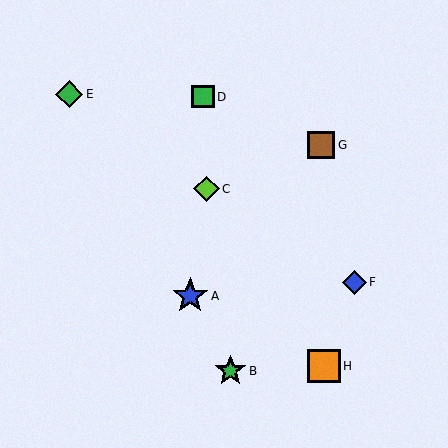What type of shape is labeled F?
Shape F is a blue diamond.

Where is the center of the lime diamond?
The center of the lime diamond is at (207, 189).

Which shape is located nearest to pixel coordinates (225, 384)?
The green star (labeled B) at (230, 371) is nearest to that location.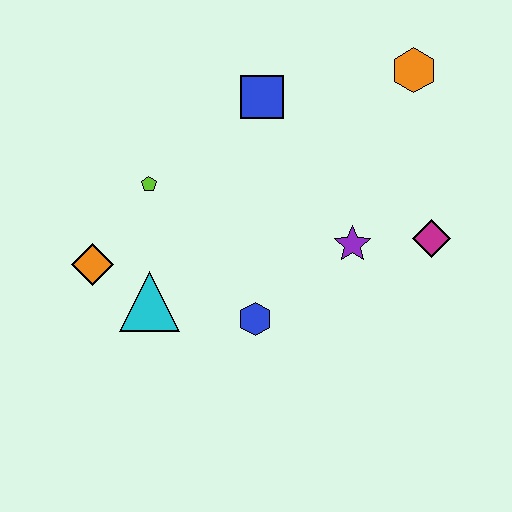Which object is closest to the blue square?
The lime pentagon is closest to the blue square.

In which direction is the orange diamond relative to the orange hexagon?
The orange diamond is to the left of the orange hexagon.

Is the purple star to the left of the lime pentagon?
No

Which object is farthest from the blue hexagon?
The orange hexagon is farthest from the blue hexagon.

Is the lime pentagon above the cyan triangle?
Yes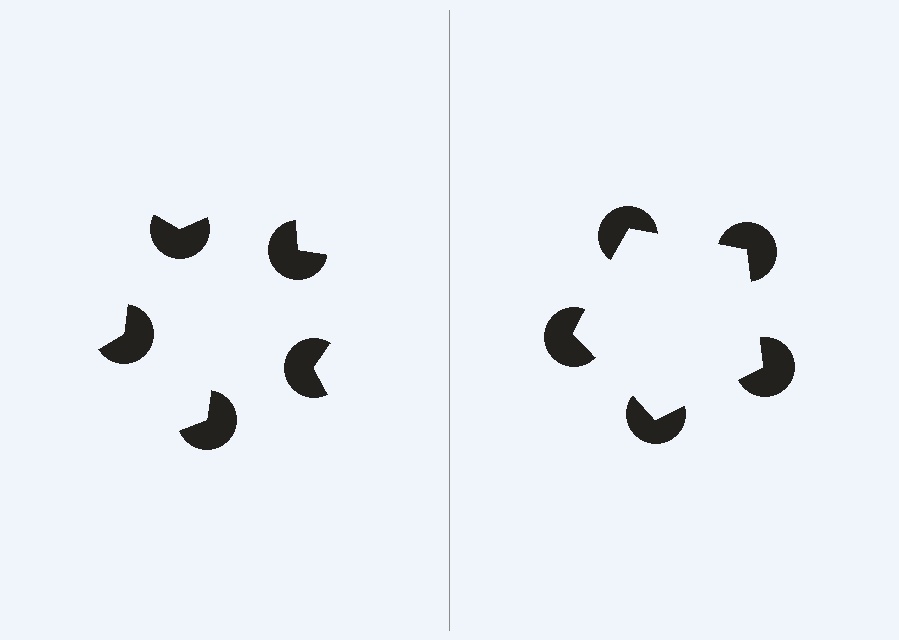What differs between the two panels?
The pac-man discs are positioned identically on both sides; only the wedge orientations differ. On the right they align to a pentagon; on the left they are misaligned.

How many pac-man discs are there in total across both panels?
10 — 5 on each side.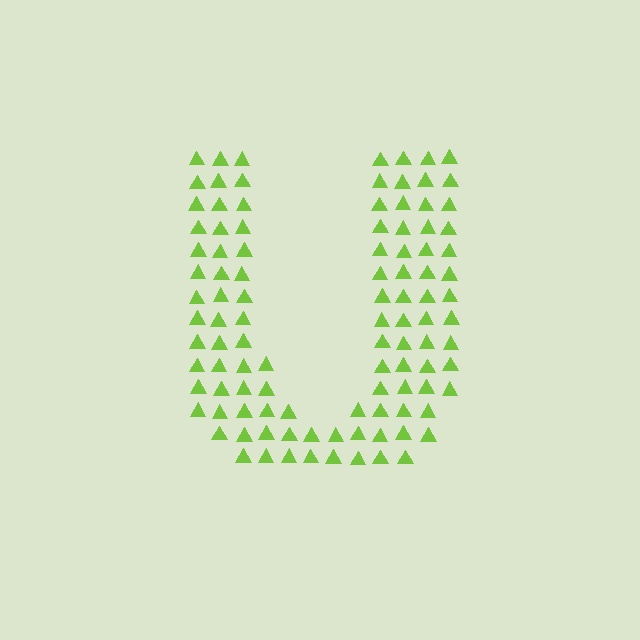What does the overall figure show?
The overall figure shows the letter U.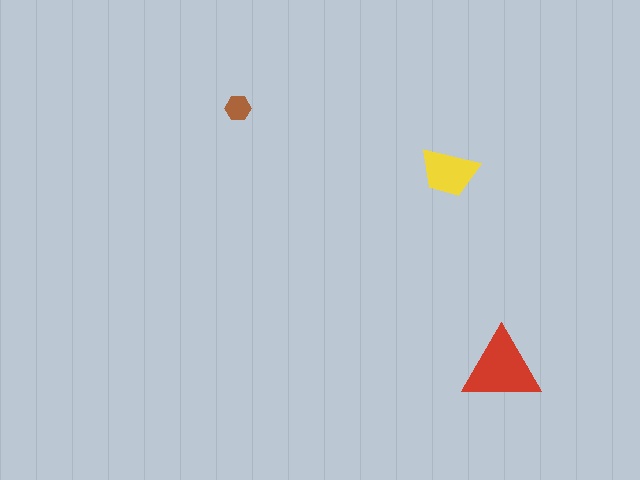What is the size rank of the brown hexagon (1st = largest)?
3rd.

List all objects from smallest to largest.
The brown hexagon, the yellow trapezoid, the red triangle.